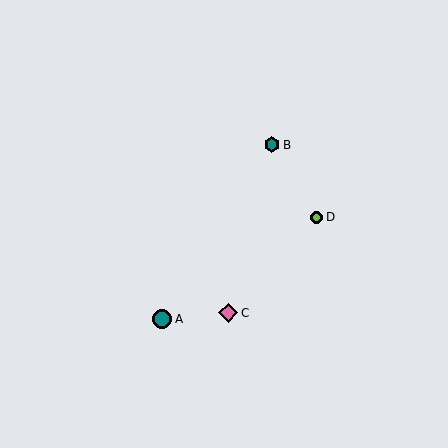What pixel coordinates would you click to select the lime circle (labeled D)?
Click at (316, 217) to select the lime circle D.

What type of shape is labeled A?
Shape A is a teal circle.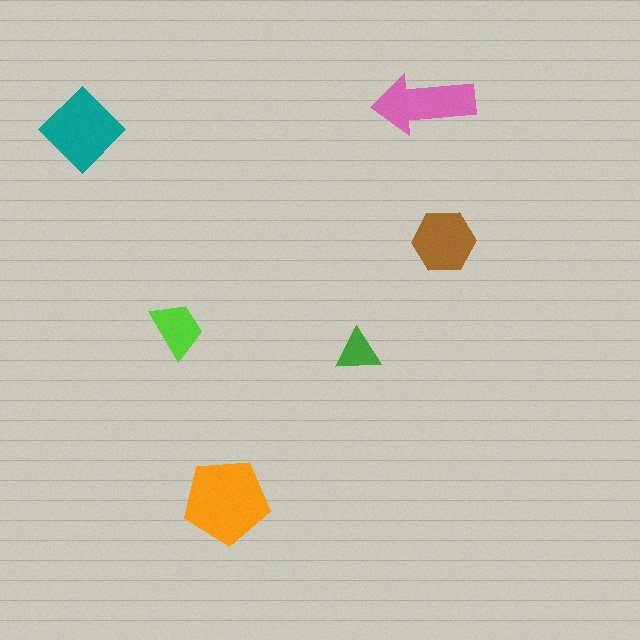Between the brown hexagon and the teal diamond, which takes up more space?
The teal diamond.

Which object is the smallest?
The green triangle.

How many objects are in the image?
There are 6 objects in the image.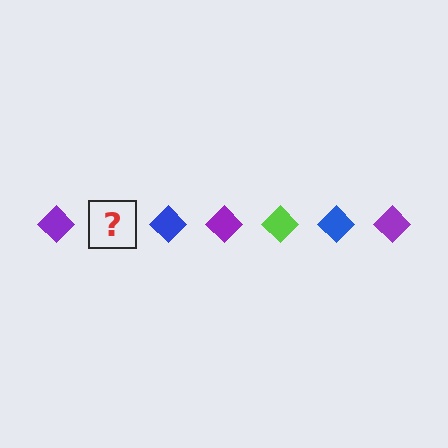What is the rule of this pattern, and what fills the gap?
The rule is that the pattern cycles through purple, lime, blue diamonds. The gap should be filled with a lime diamond.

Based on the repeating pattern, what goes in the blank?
The blank should be a lime diamond.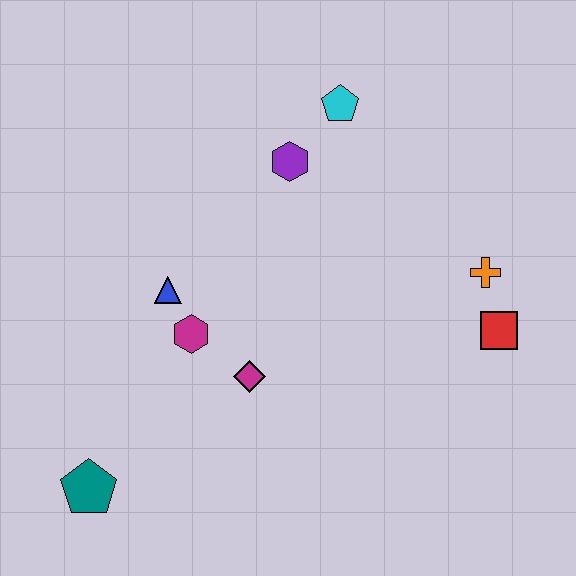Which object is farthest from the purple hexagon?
The teal pentagon is farthest from the purple hexagon.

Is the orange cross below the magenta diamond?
No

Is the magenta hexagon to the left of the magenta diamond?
Yes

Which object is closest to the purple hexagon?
The cyan pentagon is closest to the purple hexagon.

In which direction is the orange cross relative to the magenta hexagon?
The orange cross is to the right of the magenta hexagon.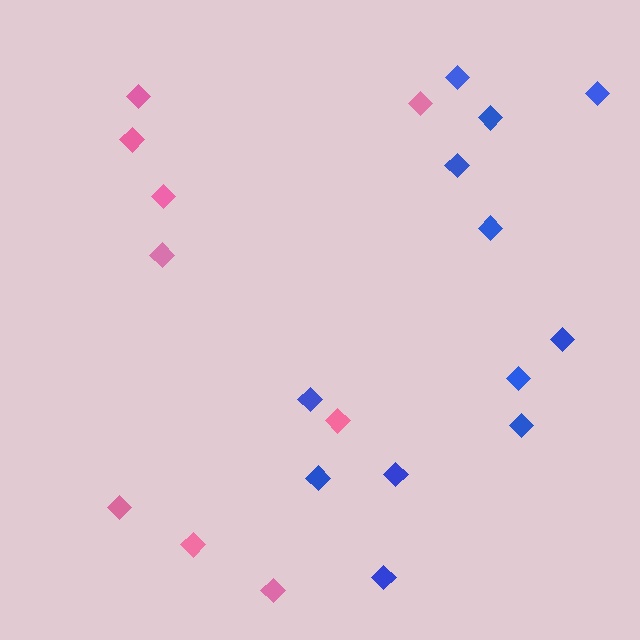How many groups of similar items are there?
There are 2 groups: one group of blue diamonds (12) and one group of pink diamonds (9).